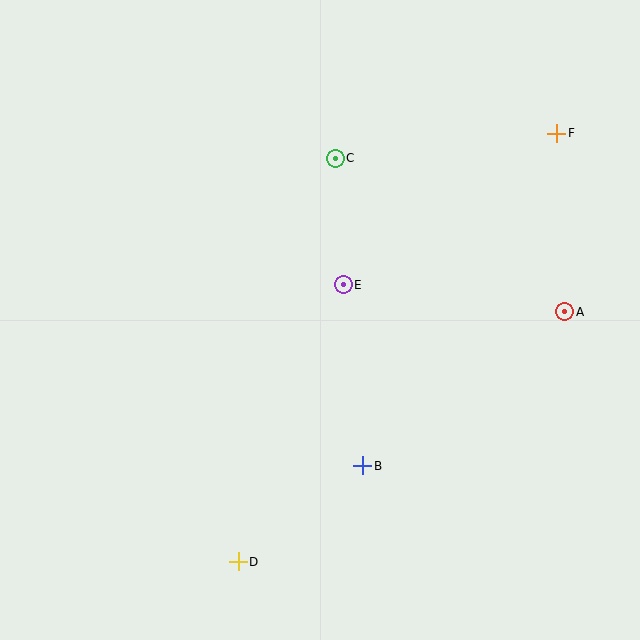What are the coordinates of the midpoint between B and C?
The midpoint between B and C is at (349, 312).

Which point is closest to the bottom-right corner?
Point B is closest to the bottom-right corner.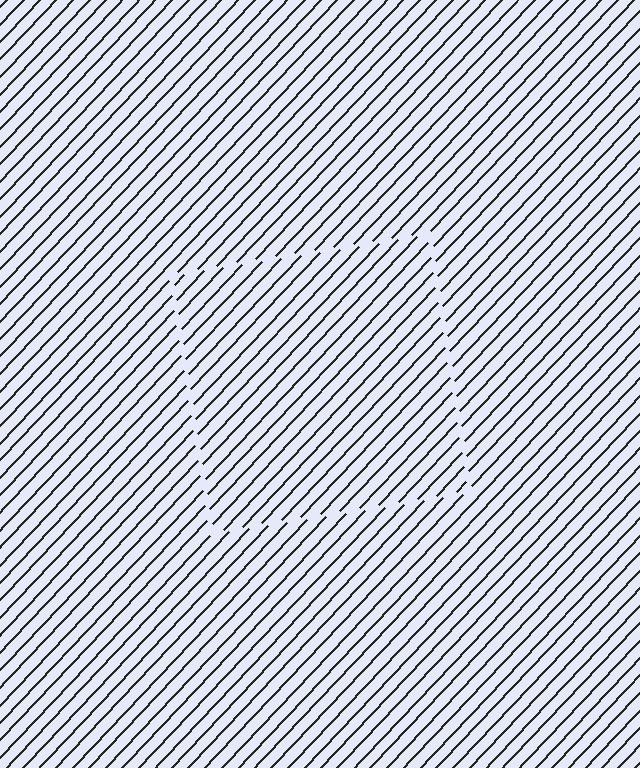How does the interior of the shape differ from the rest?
The interior of the shape contains the same grating, shifted by half a period — the contour is defined by the phase discontinuity where line-ends from the inner and outer gratings abut.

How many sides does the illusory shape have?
4 sides — the line-ends trace a square.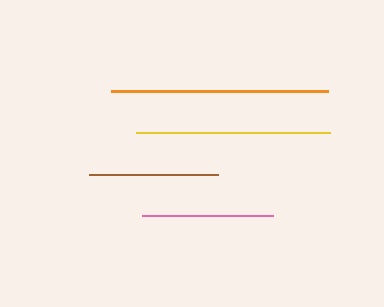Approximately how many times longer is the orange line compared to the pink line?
The orange line is approximately 1.7 times the length of the pink line.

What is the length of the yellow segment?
The yellow segment is approximately 194 pixels long.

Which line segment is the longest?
The orange line is the longest at approximately 217 pixels.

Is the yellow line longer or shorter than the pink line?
The yellow line is longer than the pink line.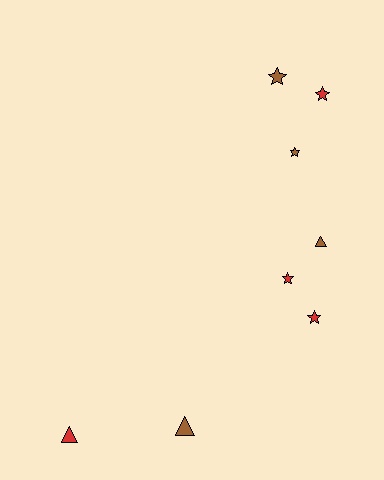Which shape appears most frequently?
Star, with 5 objects.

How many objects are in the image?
There are 8 objects.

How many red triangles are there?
There is 1 red triangle.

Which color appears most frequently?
Red, with 4 objects.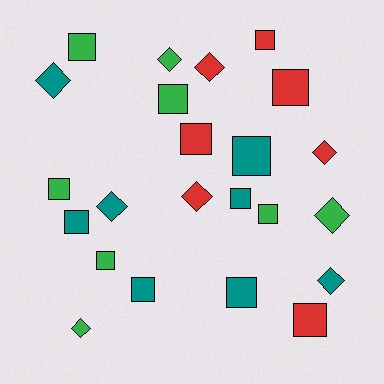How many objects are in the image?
There are 23 objects.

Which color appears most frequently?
Green, with 8 objects.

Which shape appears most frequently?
Square, with 14 objects.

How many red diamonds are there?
There are 3 red diamonds.